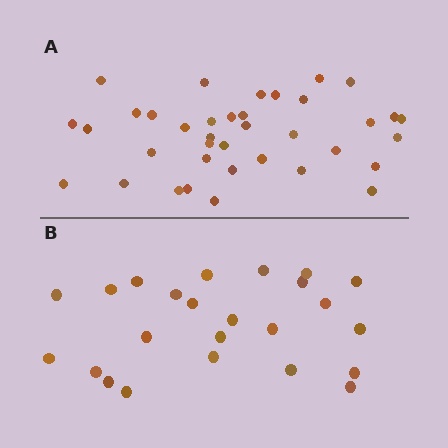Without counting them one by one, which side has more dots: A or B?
Region A (the top region) has more dots.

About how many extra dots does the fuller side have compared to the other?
Region A has approximately 15 more dots than region B.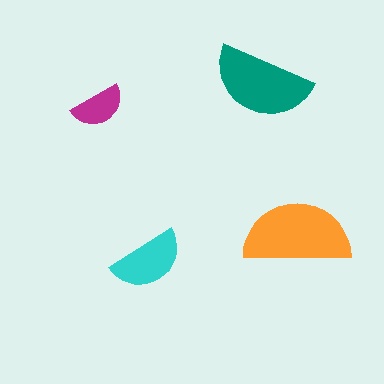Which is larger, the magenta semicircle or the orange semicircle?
The orange one.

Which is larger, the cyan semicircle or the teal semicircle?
The teal one.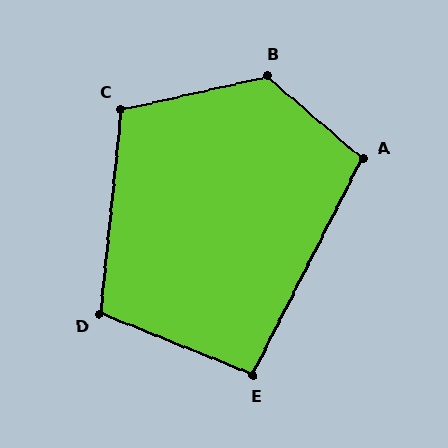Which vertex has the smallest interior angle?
E, at approximately 95 degrees.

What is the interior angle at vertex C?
Approximately 109 degrees (obtuse).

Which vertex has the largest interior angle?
B, at approximately 127 degrees.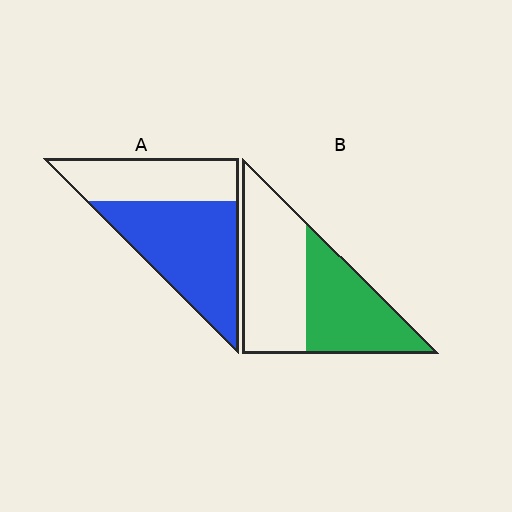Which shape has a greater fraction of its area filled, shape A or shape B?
Shape A.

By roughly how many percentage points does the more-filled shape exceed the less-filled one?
By roughly 15 percentage points (A over B).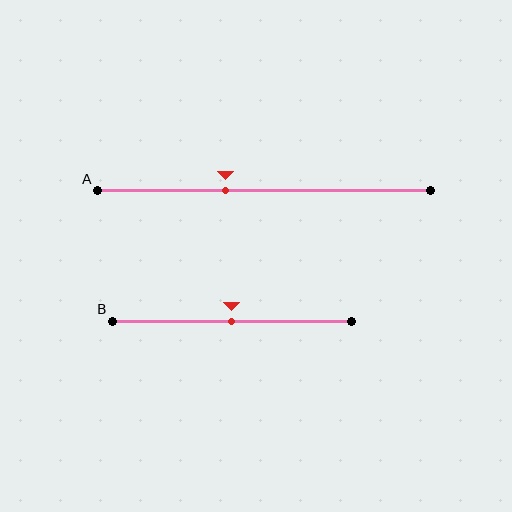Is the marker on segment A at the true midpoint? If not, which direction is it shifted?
No, the marker on segment A is shifted to the left by about 12% of the segment length.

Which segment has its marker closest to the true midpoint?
Segment B has its marker closest to the true midpoint.